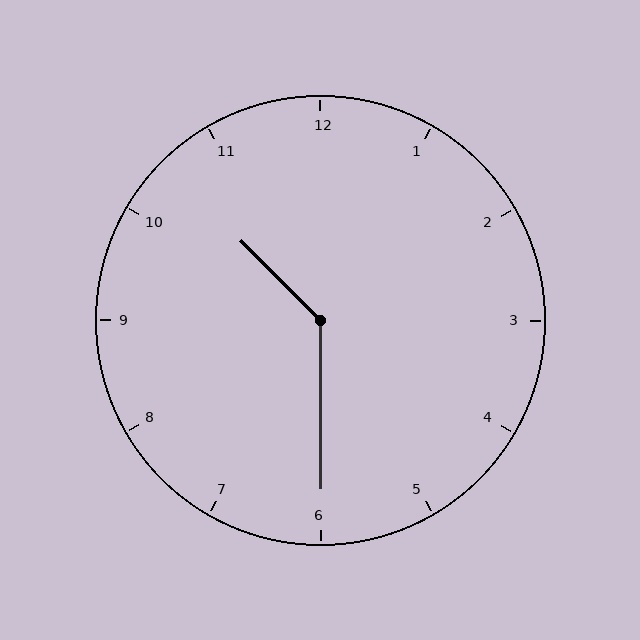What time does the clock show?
10:30.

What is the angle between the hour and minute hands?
Approximately 135 degrees.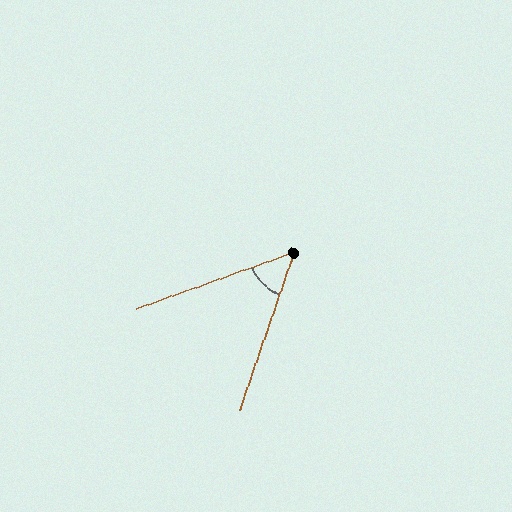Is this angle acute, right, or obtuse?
It is acute.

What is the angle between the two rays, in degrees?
Approximately 51 degrees.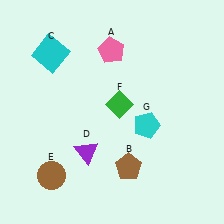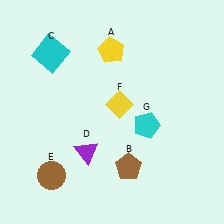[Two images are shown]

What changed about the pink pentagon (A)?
In Image 1, A is pink. In Image 2, it changed to yellow.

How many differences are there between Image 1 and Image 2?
There are 2 differences between the two images.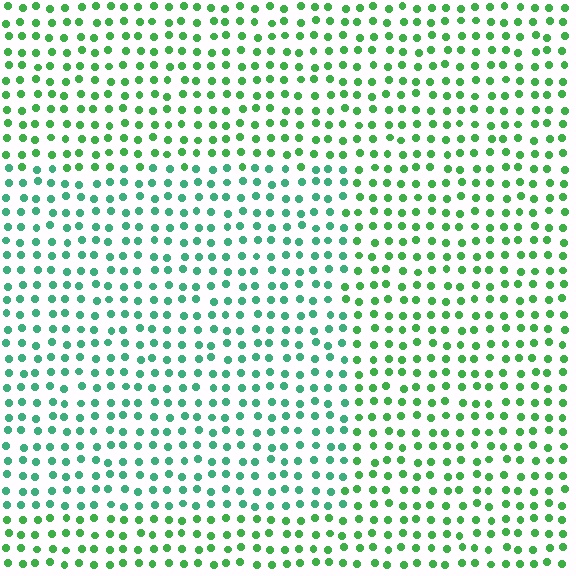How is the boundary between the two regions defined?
The boundary is defined purely by a slight shift in hue (about 28 degrees). Spacing, size, and orientation are identical on both sides.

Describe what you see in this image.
The image is filled with small green elements in a uniform arrangement. A rectangle-shaped region is visible where the elements are tinted to a slightly different hue, forming a subtle color boundary.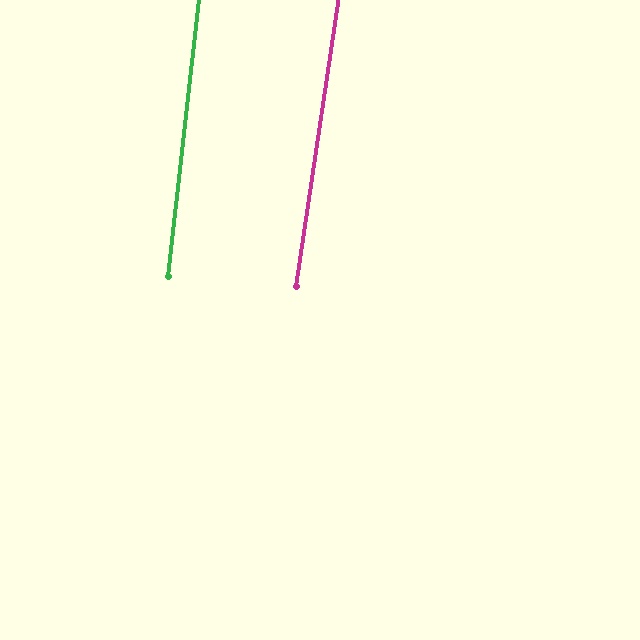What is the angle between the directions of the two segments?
Approximately 2 degrees.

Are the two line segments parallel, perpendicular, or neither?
Parallel — their directions differ by only 2.0°.